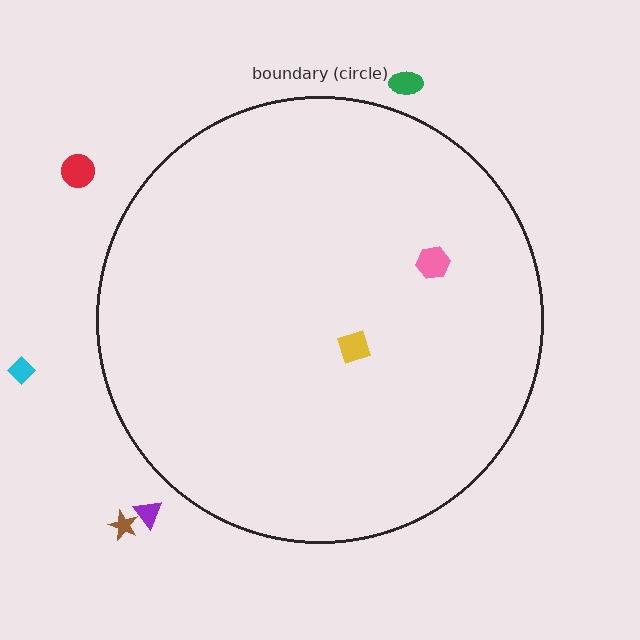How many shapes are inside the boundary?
2 inside, 5 outside.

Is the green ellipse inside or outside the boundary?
Outside.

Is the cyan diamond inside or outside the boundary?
Outside.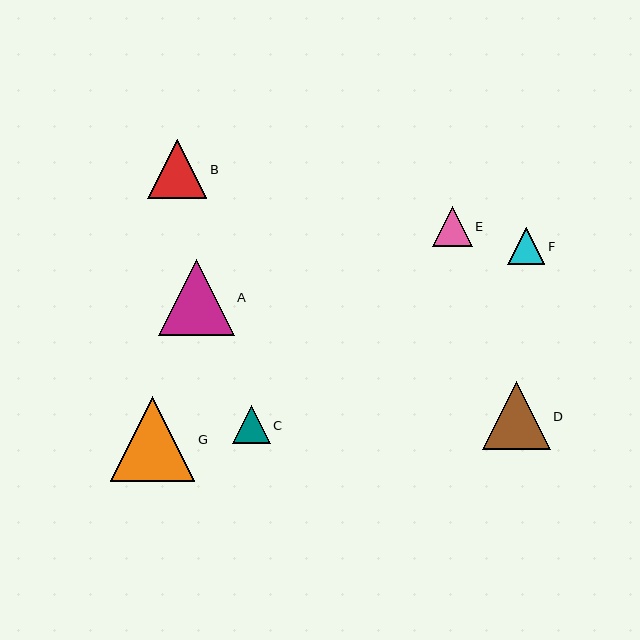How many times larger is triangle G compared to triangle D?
Triangle G is approximately 1.2 times the size of triangle D.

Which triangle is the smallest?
Triangle F is the smallest with a size of approximately 37 pixels.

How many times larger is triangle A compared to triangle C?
Triangle A is approximately 2.0 times the size of triangle C.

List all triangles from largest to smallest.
From largest to smallest: G, A, D, B, E, C, F.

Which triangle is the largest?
Triangle G is the largest with a size of approximately 85 pixels.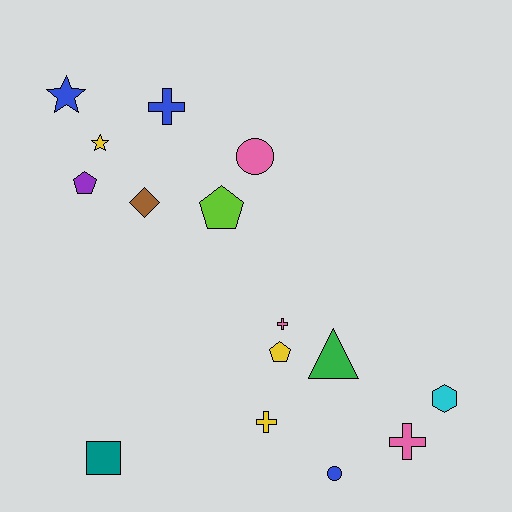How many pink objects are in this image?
There are 3 pink objects.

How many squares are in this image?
There is 1 square.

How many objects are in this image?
There are 15 objects.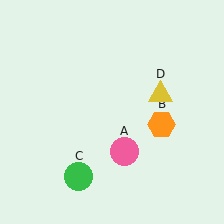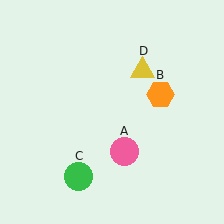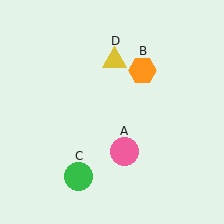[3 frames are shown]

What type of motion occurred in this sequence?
The orange hexagon (object B), yellow triangle (object D) rotated counterclockwise around the center of the scene.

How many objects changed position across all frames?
2 objects changed position: orange hexagon (object B), yellow triangle (object D).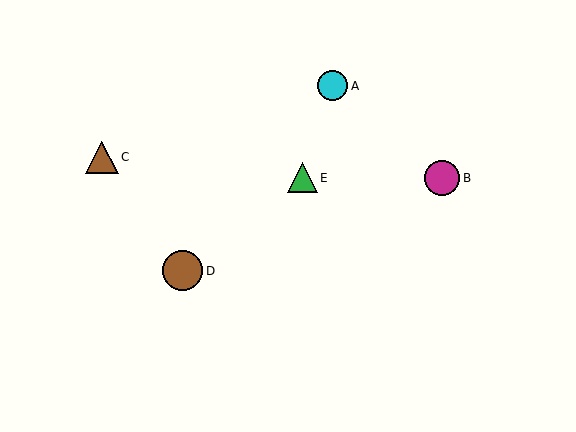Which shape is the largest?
The brown circle (labeled D) is the largest.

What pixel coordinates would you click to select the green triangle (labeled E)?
Click at (302, 178) to select the green triangle E.